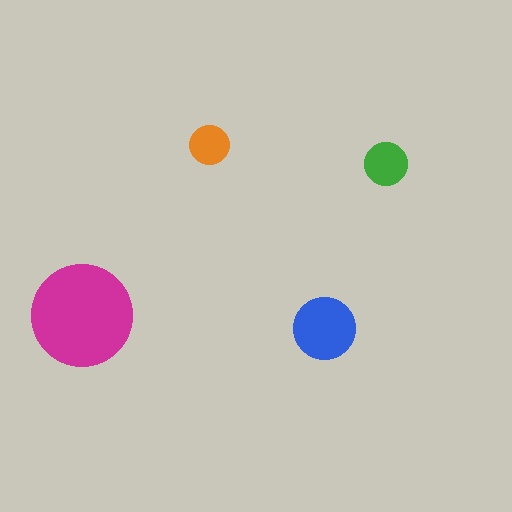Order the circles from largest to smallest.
the magenta one, the blue one, the green one, the orange one.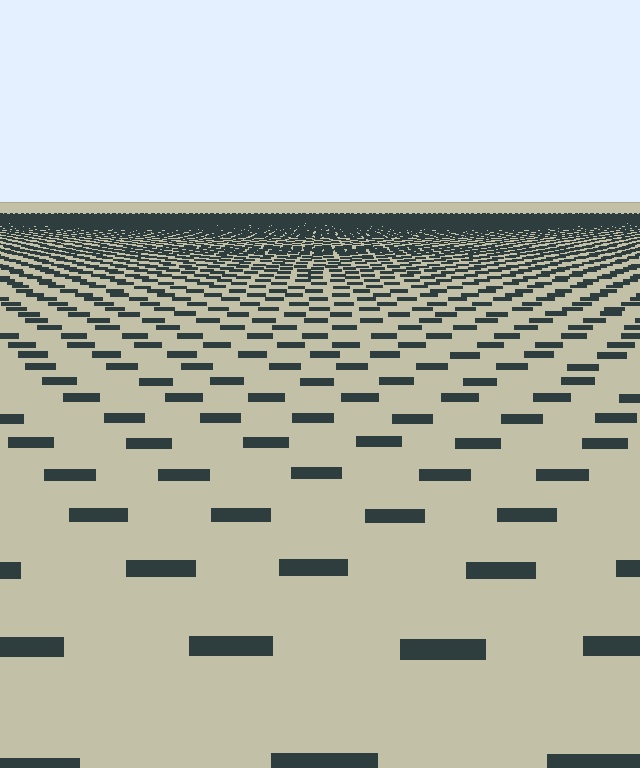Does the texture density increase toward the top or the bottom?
Density increases toward the top.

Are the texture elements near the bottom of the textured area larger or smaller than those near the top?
Larger. Near the bottom, elements are closer to the viewer and appear at a bigger on-screen size.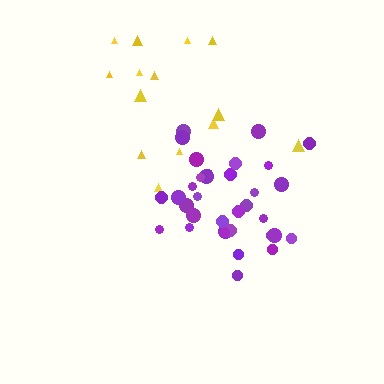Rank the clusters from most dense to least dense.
purple, yellow.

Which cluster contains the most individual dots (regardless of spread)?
Purple (34).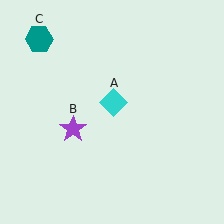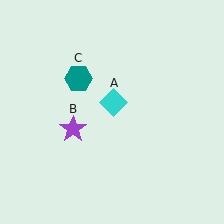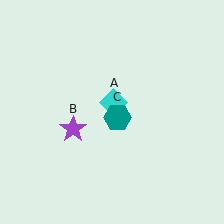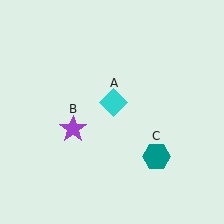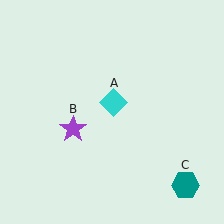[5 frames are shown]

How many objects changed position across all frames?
1 object changed position: teal hexagon (object C).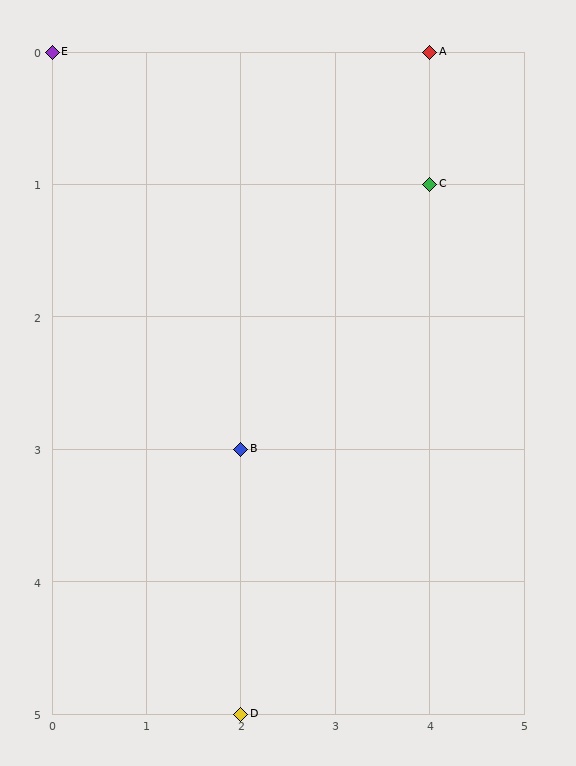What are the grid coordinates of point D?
Point D is at grid coordinates (2, 5).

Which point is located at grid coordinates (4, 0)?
Point A is at (4, 0).